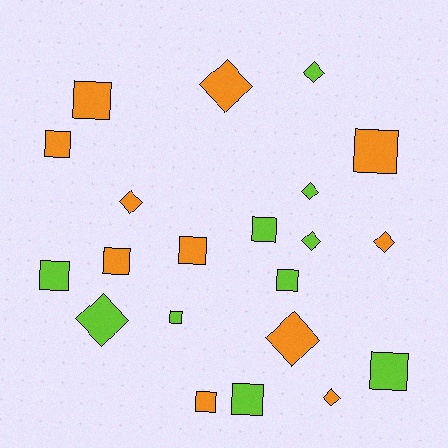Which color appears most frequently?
Orange, with 11 objects.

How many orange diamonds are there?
There are 5 orange diamonds.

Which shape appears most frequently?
Square, with 12 objects.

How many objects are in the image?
There are 21 objects.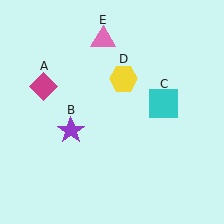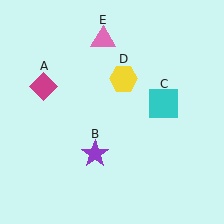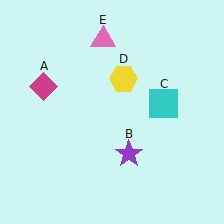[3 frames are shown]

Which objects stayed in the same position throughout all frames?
Magenta diamond (object A) and cyan square (object C) and yellow hexagon (object D) and pink triangle (object E) remained stationary.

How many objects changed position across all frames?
1 object changed position: purple star (object B).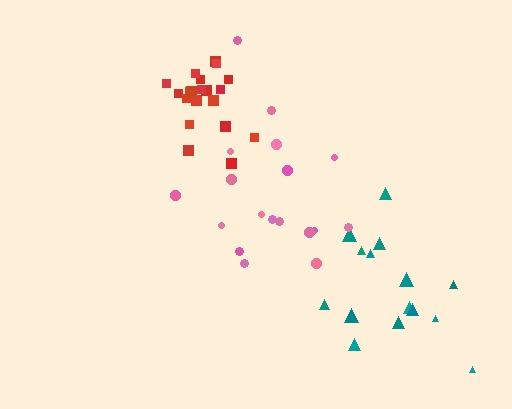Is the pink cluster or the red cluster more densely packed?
Red.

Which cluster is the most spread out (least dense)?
Pink.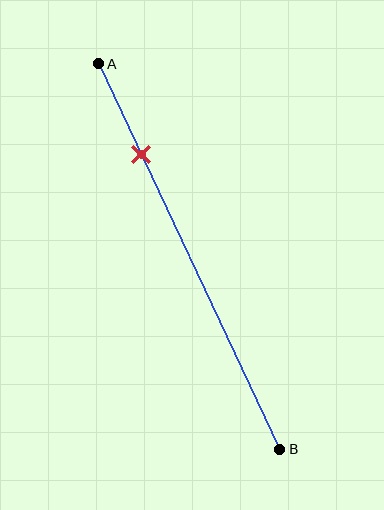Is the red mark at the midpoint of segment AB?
No, the mark is at about 25% from A, not at the 50% midpoint.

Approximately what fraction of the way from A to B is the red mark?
The red mark is approximately 25% of the way from A to B.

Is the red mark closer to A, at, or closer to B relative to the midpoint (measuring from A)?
The red mark is closer to point A than the midpoint of segment AB.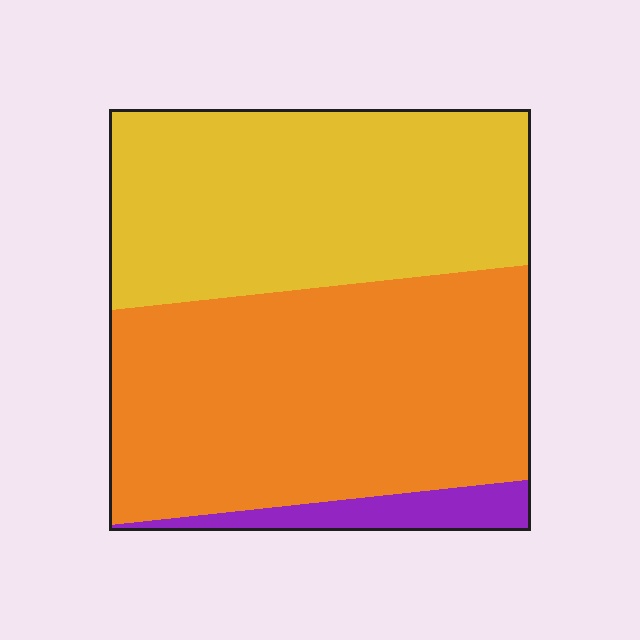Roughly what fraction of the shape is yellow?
Yellow covers 42% of the shape.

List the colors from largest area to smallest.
From largest to smallest: orange, yellow, purple.